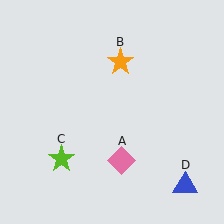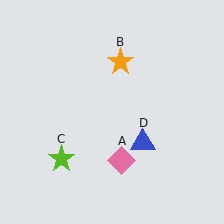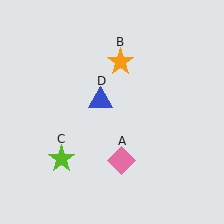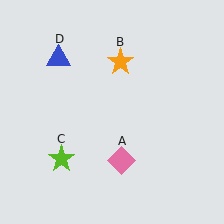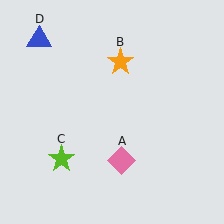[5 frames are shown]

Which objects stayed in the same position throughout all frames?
Pink diamond (object A) and orange star (object B) and lime star (object C) remained stationary.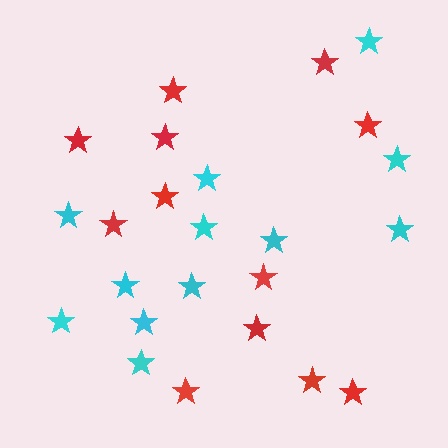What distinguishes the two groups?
There are 2 groups: one group of red stars (12) and one group of cyan stars (12).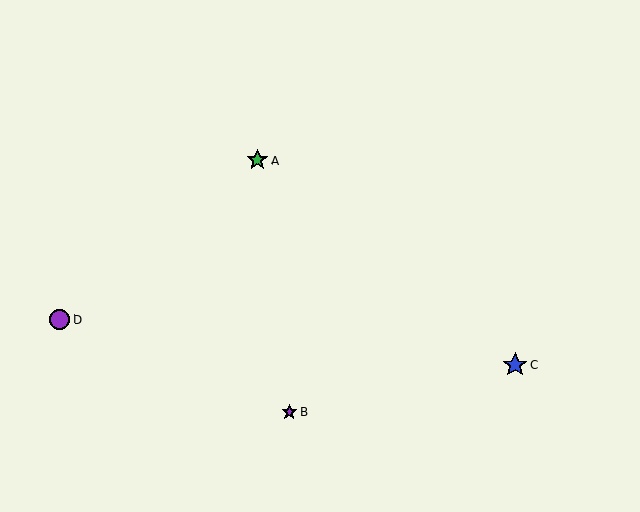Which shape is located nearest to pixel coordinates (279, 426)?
The purple star (labeled B) at (290, 412) is nearest to that location.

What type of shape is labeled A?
Shape A is a green star.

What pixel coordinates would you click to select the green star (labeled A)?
Click at (257, 160) to select the green star A.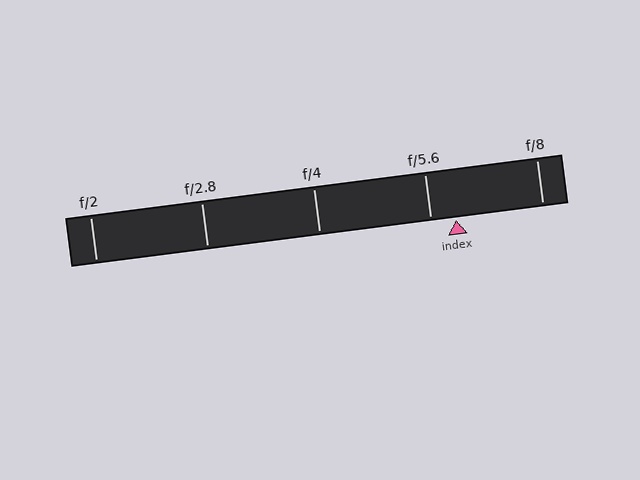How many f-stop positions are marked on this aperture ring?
There are 5 f-stop positions marked.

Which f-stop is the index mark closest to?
The index mark is closest to f/5.6.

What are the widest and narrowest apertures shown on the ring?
The widest aperture shown is f/2 and the narrowest is f/8.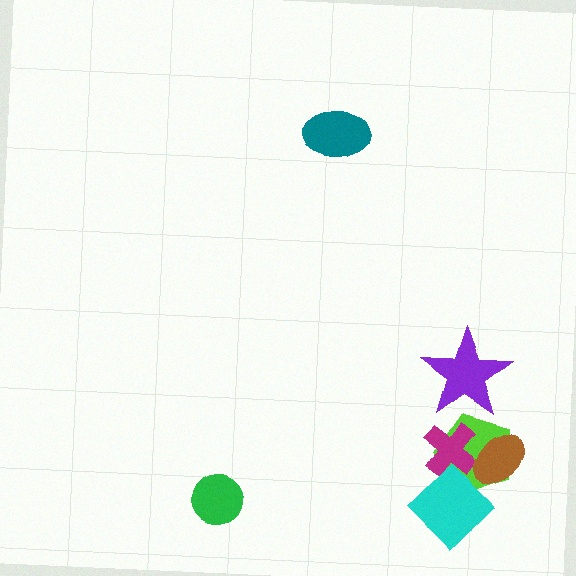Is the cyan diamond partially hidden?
No, no other shape covers it.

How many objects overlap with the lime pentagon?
4 objects overlap with the lime pentagon.